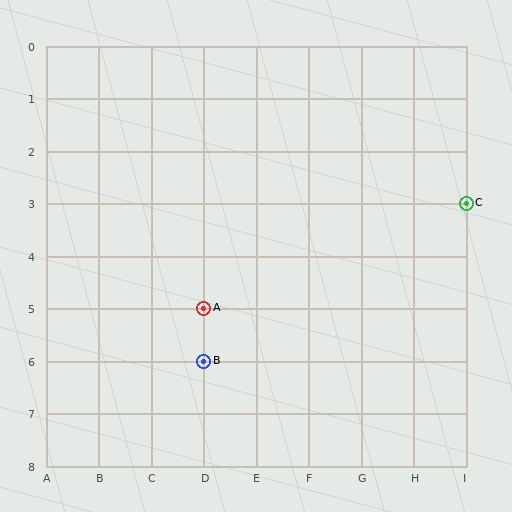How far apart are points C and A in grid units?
Points C and A are 5 columns and 2 rows apart (about 5.4 grid units diagonally).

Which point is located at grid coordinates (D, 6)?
Point B is at (D, 6).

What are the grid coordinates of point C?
Point C is at grid coordinates (I, 3).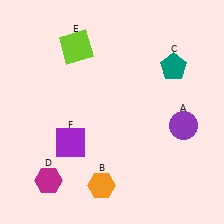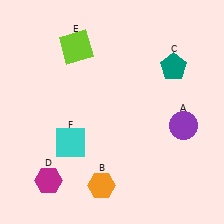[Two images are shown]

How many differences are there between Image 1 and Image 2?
There is 1 difference between the two images.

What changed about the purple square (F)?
In Image 1, F is purple. In Image 2, it changed to cyan.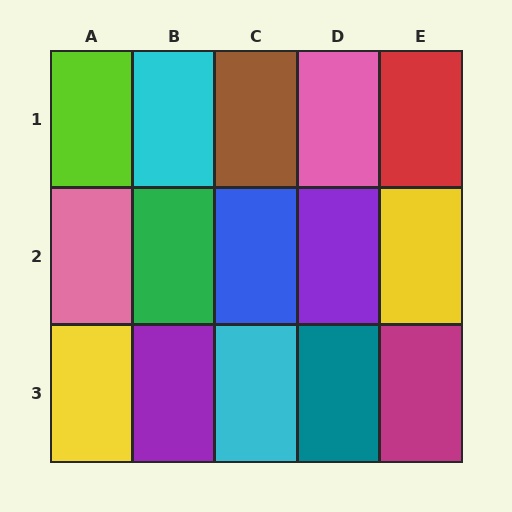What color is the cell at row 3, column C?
Cyan.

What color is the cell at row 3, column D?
Teal.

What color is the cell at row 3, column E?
Magenta.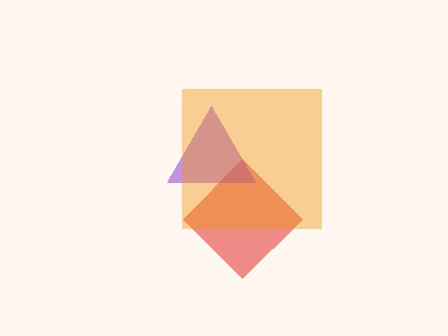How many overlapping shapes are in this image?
There are 3 overlapping shapes in the image.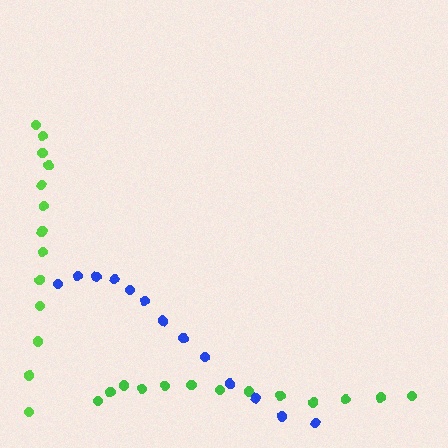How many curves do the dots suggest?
There are 3 distinct paths.